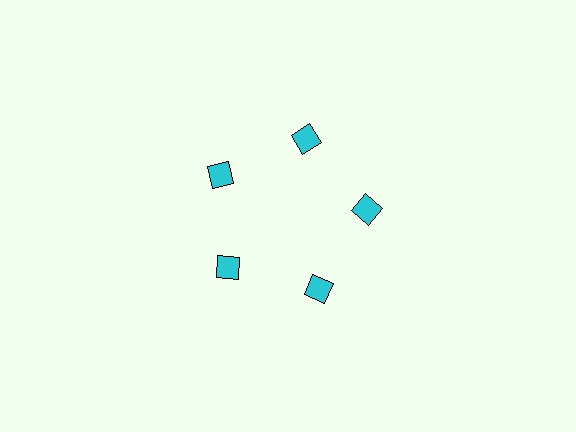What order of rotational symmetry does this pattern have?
This pattern has 5-fold rotational symmetry.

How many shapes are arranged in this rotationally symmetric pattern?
There are 5 shapes, arranged in 5 groups of 1.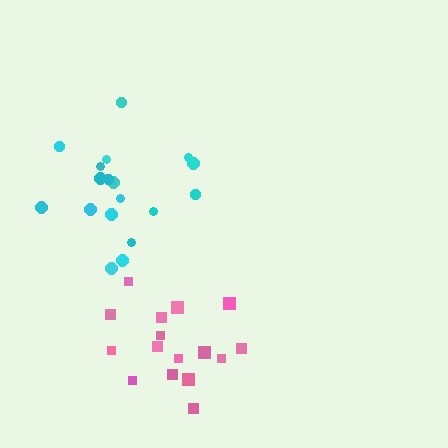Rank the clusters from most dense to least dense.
pink, cyan.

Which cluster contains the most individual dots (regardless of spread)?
Cyan (18).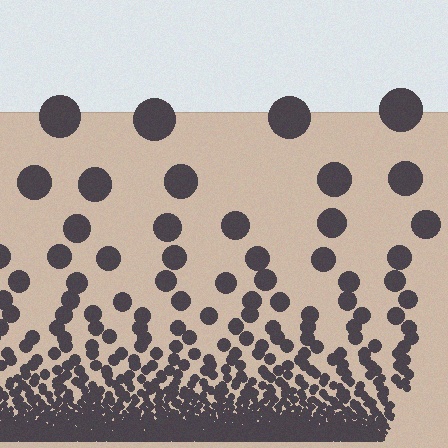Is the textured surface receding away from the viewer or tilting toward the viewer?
The surface appears to tilt toward the viewer. Texture elements get larger and sparser toward the top.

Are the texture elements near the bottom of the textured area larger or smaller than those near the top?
Smaller. The gradient is inverted — elements near the bottom are smaller and denser.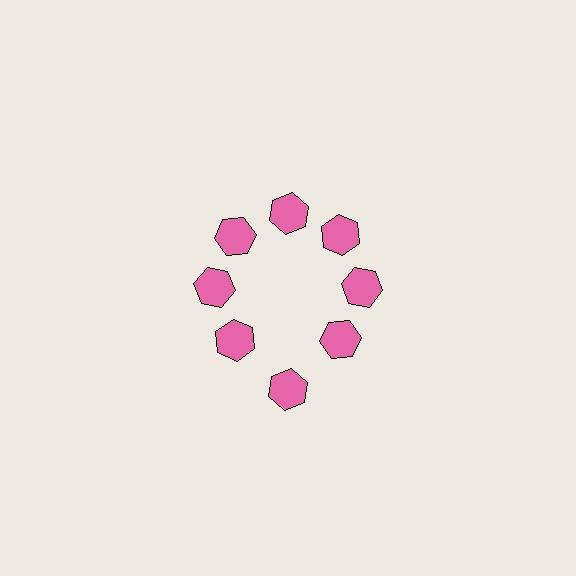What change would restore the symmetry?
The symmetry would be restored by moving it inward, back onto the ring so that all 8 hexagons sit at equal angles and equal distance from the center.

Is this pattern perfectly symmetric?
No. The 8 pink hexagons are arranged in a ring, but one element near the 6 o'clock position is pushed outward from the center, breaking the 8-fold rotational symmetry.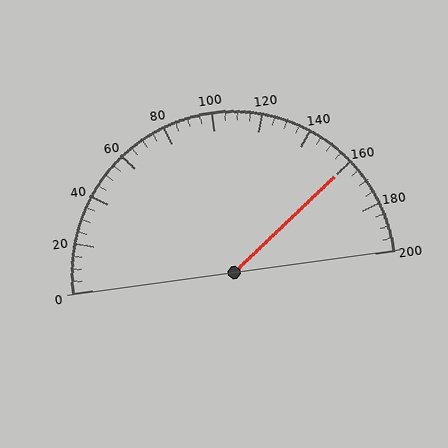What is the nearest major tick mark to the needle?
The nearest major tick mark is 160.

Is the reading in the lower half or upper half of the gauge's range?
The reading is in the upper half of the range (0 to 200).